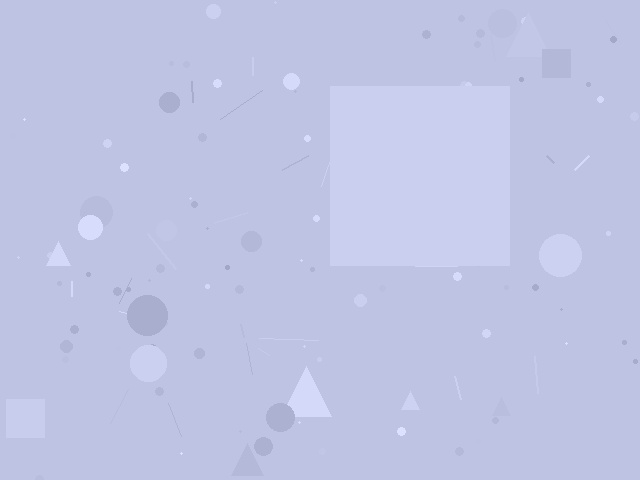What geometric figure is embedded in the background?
A square is embedded in the background.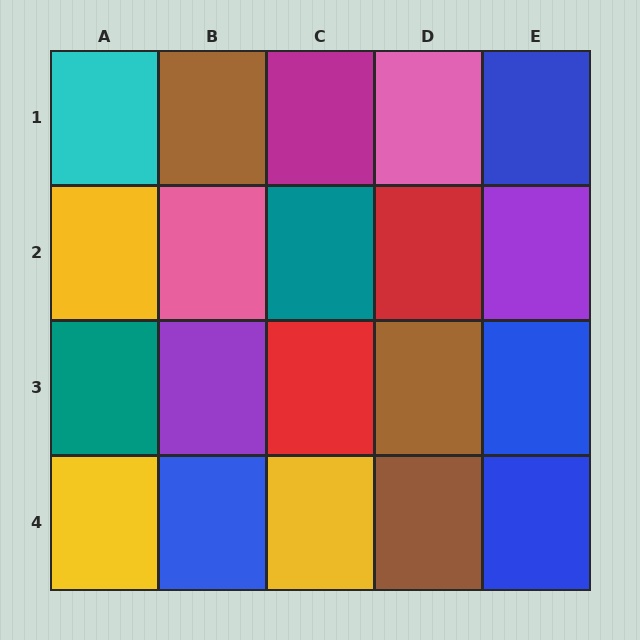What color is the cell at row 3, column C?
Red.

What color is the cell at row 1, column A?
Cyan.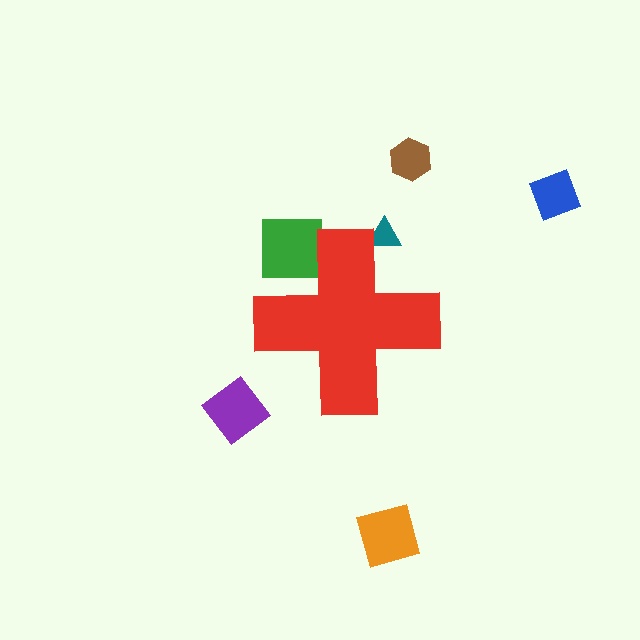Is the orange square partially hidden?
No, the orange square is fully visible.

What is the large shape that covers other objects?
A red cross.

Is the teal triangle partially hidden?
Yes, the teal triangle is partially hidden behind the red cross.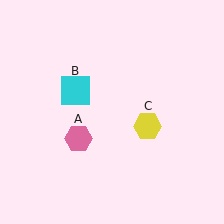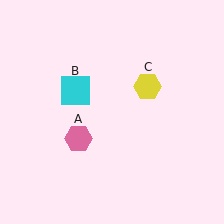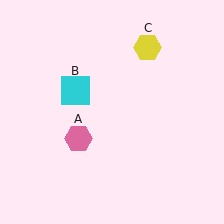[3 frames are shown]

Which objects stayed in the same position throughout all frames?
Pink hexagon (object A) and cyan square (object B) remained stationary.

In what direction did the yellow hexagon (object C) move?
The yellow hexagon (object C) moved up.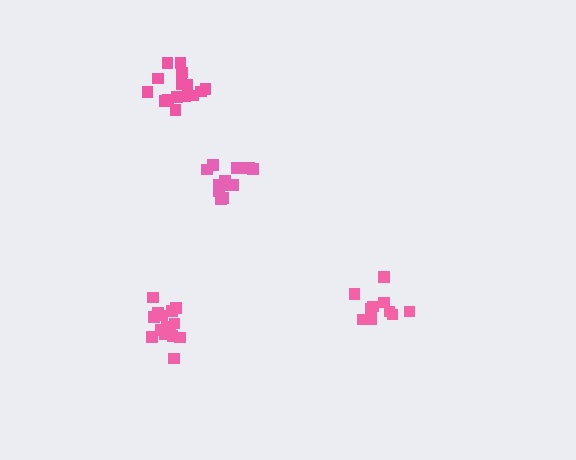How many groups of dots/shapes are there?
There are 4 groups.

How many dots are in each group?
Group 1: 12 dots, Group 2: 10 dots, Group 3: 15 dots, Group 4: 16 dots (53 total).